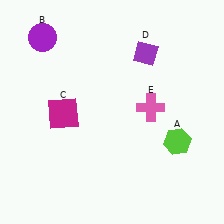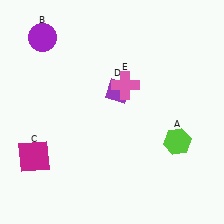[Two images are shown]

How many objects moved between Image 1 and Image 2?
3 objects moved between the two images.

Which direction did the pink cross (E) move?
The pink cross (E) moved left.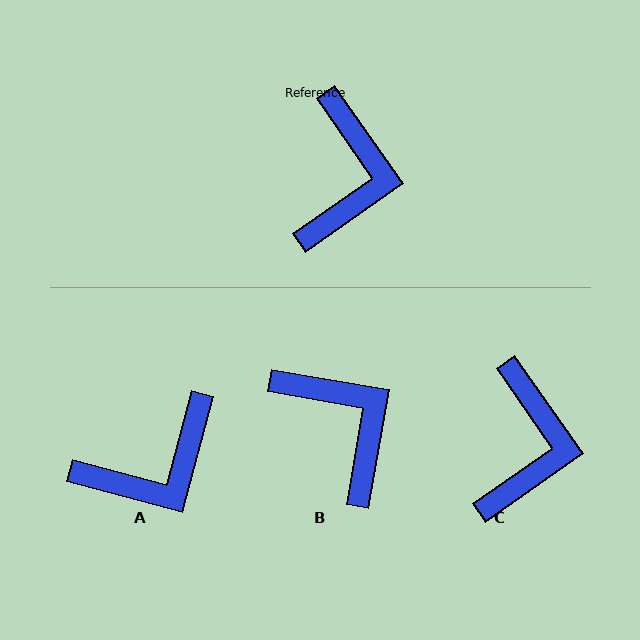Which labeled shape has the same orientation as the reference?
C.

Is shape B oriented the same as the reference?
No, it is off by about 45 degrees.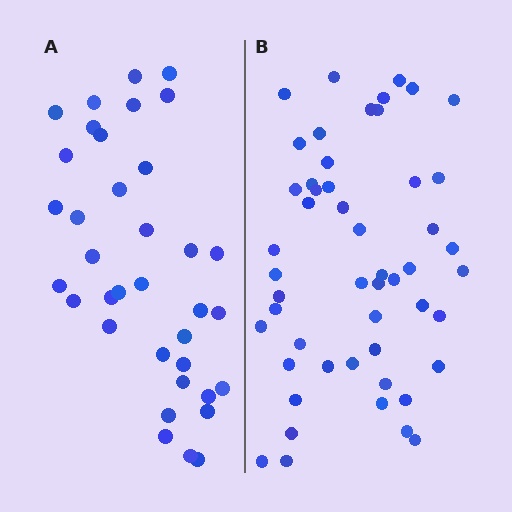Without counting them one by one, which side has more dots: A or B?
Region B (the right region) has more dots.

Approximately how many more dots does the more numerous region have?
Region B has approximately 15 more dots than region A.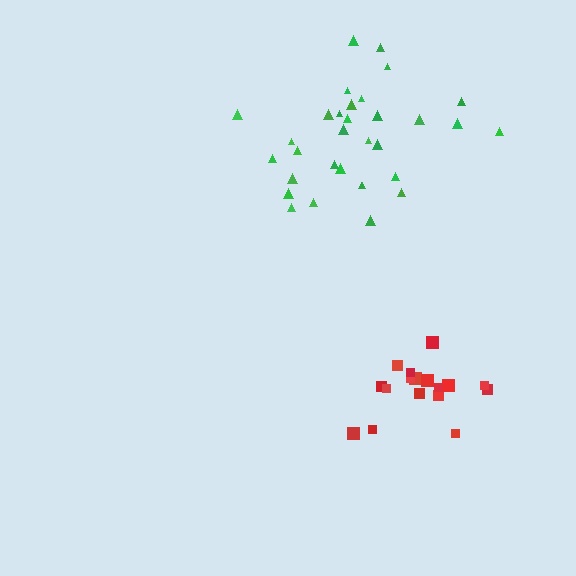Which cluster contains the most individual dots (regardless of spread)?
Green (32).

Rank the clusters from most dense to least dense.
red, green.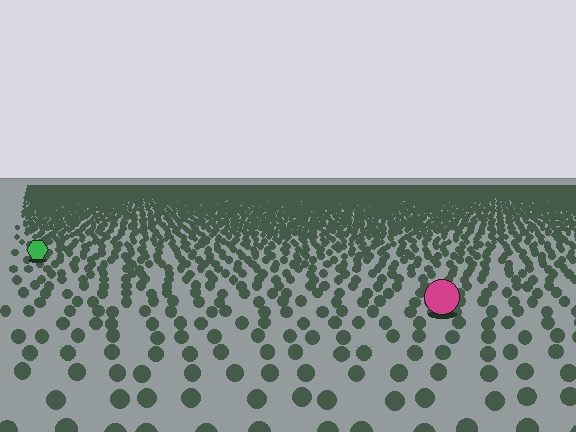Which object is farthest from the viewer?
The green hexagon is farthest from the viewer. It appears smaller and the ground texture around it is denser.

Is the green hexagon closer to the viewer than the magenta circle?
No. The magenta circle is closer — you can tell from the texture gradient: the ground texture is coarser near it.